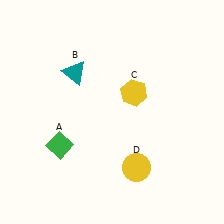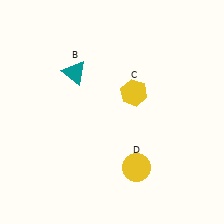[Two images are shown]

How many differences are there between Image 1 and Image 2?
There is 1 difference between the two images.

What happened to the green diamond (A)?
The green diamond (A) was removed in Image 2. It was in the bottom-left area of Image 1.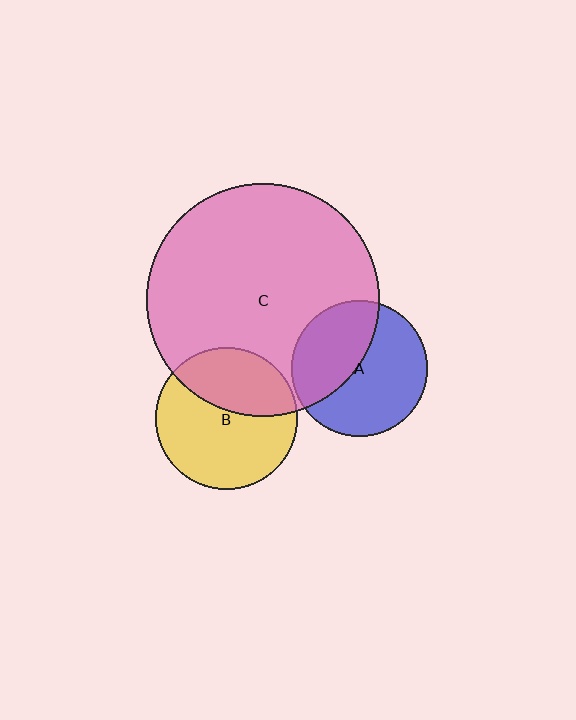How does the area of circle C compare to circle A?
Approximately 2.9 times.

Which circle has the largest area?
Circle C (pink).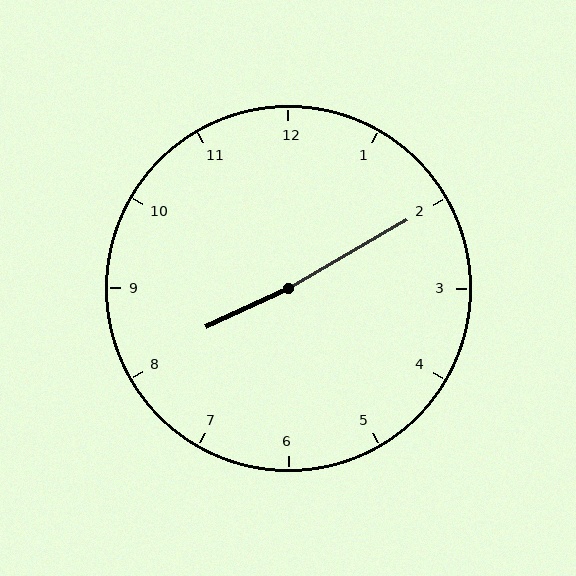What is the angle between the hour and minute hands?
Approximately 175 degrees.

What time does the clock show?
8:10.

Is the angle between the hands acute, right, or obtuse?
It is obtuse.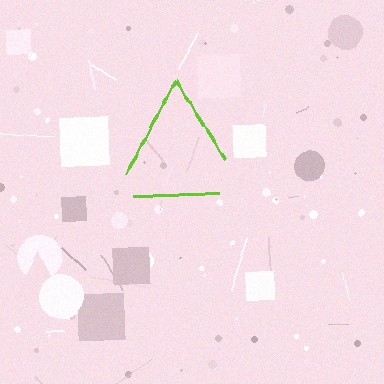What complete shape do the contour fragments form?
The contour fragments form a triangle.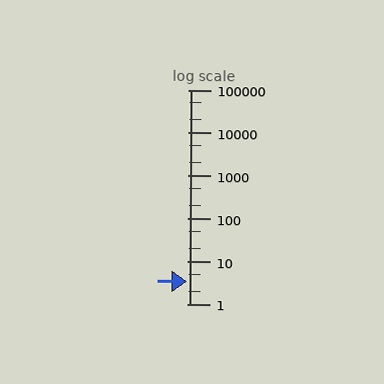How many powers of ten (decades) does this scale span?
The scale spans 5 decades, from 1 to 100000.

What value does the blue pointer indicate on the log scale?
The pointer indicates approximately 3.4.